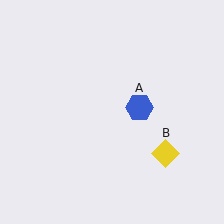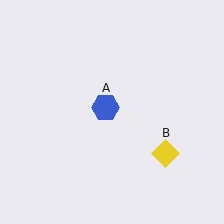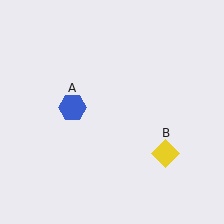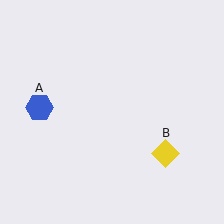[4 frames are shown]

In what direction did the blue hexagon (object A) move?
The blue hexagon (object A) moved left.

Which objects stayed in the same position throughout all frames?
Yellow diamond (object B) remained stationary.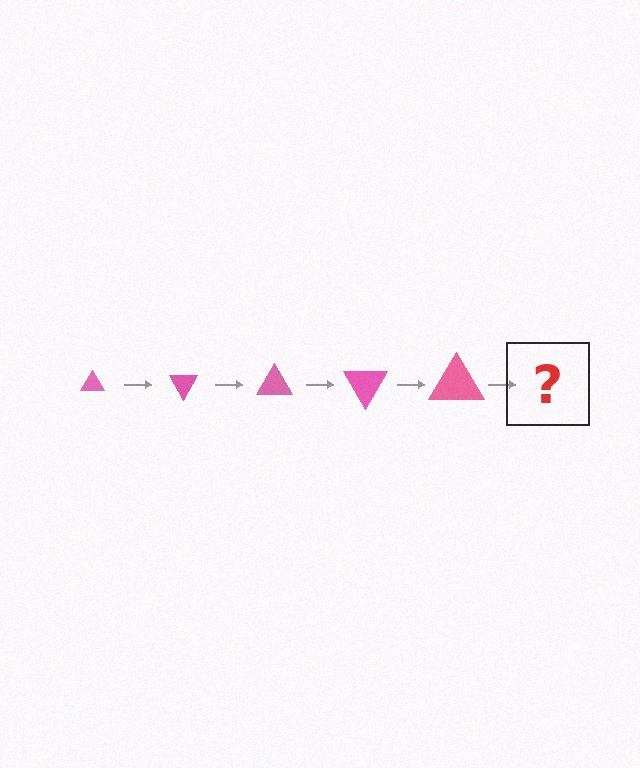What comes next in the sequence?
The next element should be a triangle, larger than the previous one and rotated 300 degrees from the start.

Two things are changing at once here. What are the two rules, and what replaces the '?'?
The two rules are that the triangle grows larger each step and it rotates 60 degrees each step. The '?' should be a triangle, larger than the previous one and rotated 300 degrees from the start.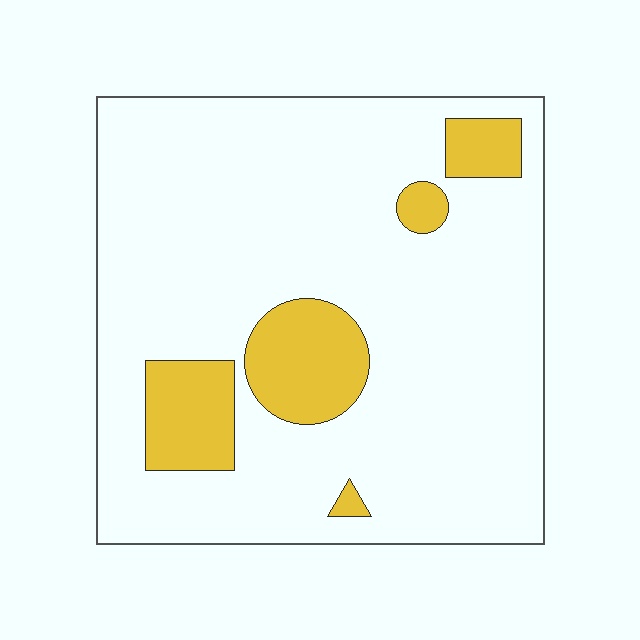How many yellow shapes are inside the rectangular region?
5.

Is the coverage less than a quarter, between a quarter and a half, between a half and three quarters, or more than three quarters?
Less than a quarter.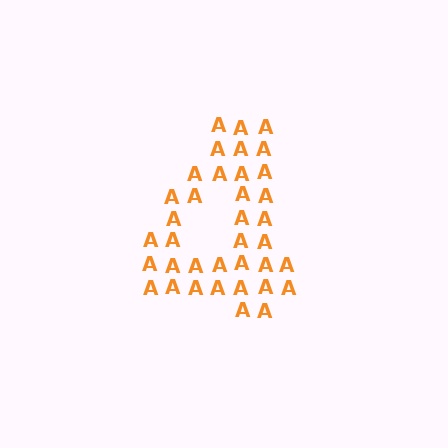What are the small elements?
The small elements are letter A's.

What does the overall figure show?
The overall figure shows the digit 4.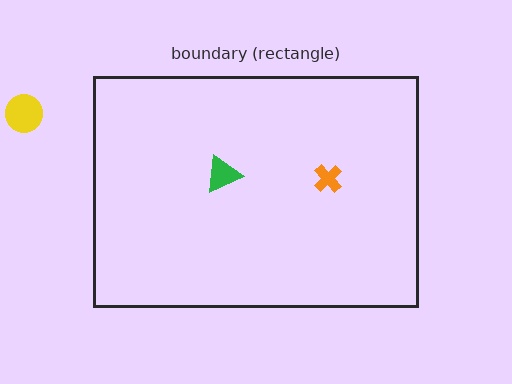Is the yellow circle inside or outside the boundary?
Outside.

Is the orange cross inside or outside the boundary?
Inside.